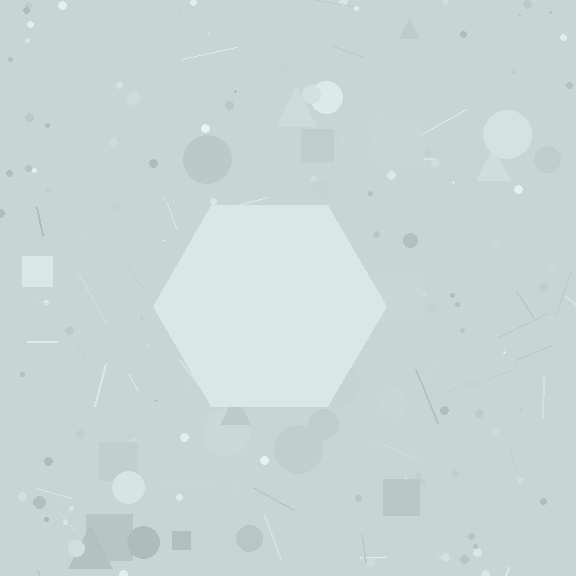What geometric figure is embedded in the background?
A hexagon is embedded in the background.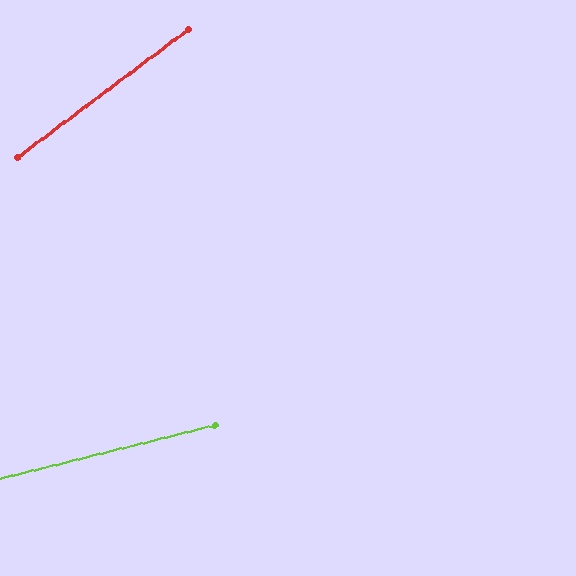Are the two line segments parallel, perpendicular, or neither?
Neither parallel nor perpendicular — they differ by about 23°.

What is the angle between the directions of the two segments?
Approximately 23 degrees.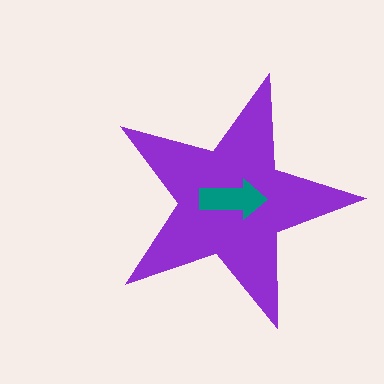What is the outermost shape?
The purple star.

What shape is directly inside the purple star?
The teal arrow.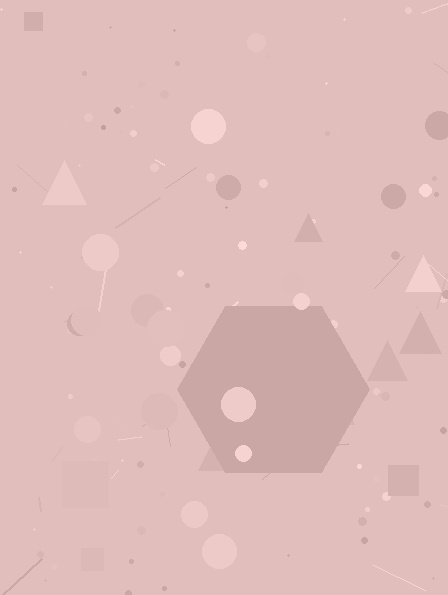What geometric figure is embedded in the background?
A hexagon is embedded in the background.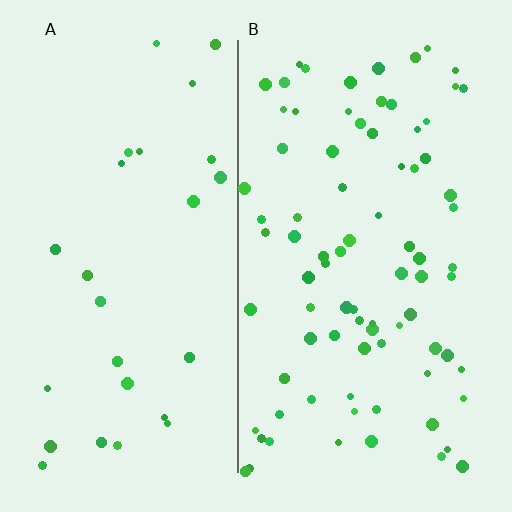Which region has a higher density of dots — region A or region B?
B (the right).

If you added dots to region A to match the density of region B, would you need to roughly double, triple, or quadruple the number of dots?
Approximately triple.